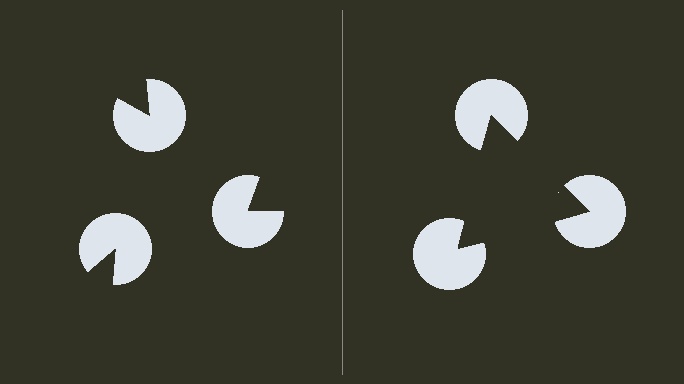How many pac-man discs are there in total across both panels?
6 — 3 on each side.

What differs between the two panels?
The pac-man discs are positioned identically on both sides; only the wedge orientations differ. On the right they align to a triangle; on the left they are misaligned.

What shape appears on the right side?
An illusory triangle.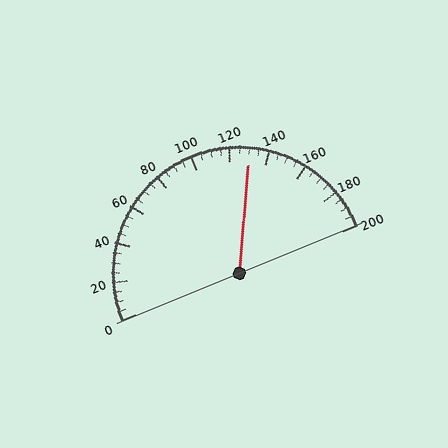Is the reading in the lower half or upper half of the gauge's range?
The reading is in the upper half of the range (0 to 200).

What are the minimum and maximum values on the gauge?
The gauge ranges from 0 to 200.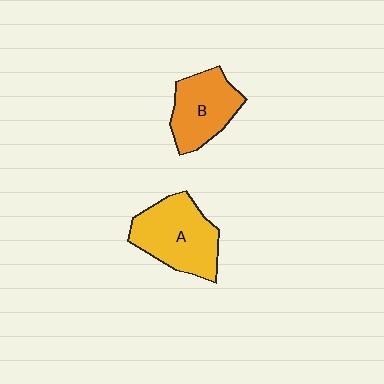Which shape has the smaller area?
Shape B (orange).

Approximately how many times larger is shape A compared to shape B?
Approximately 1.3 times.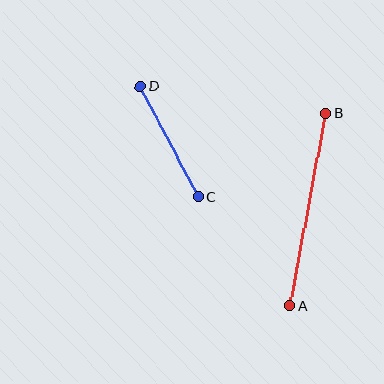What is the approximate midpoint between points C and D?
The midpoint is at approximately (169, 142) pixels.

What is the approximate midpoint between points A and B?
The midpoint is at approximately (308, 210) pixels.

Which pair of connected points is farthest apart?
Points A and B are farthest apart.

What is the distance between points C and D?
The distance is approximately 125 pixels.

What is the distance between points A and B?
The distance is approximately 196 pixels.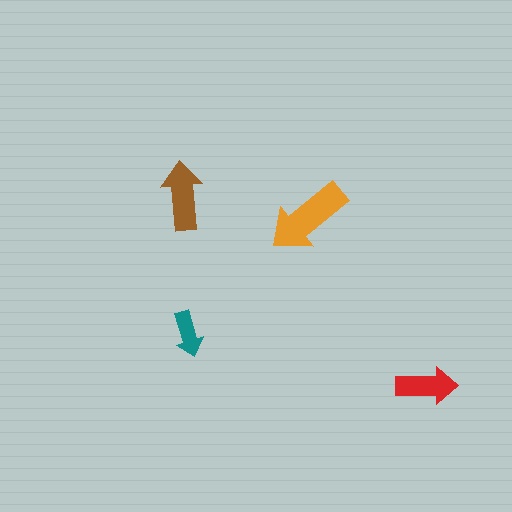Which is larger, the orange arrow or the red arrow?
The orange one.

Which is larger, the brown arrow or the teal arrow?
The brown one.